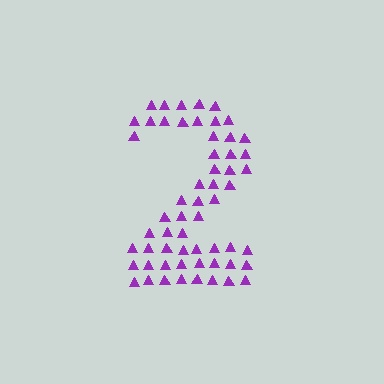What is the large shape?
The large shape is the digit 2.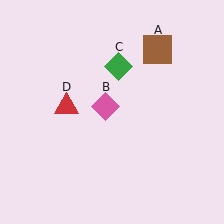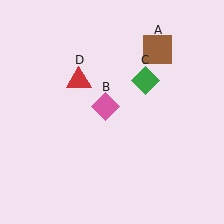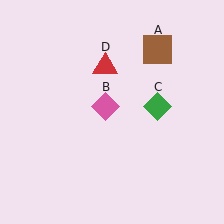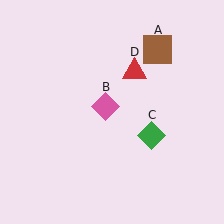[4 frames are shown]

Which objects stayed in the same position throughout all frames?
Brown square (object A) and pink diamond (object B) remained stationary.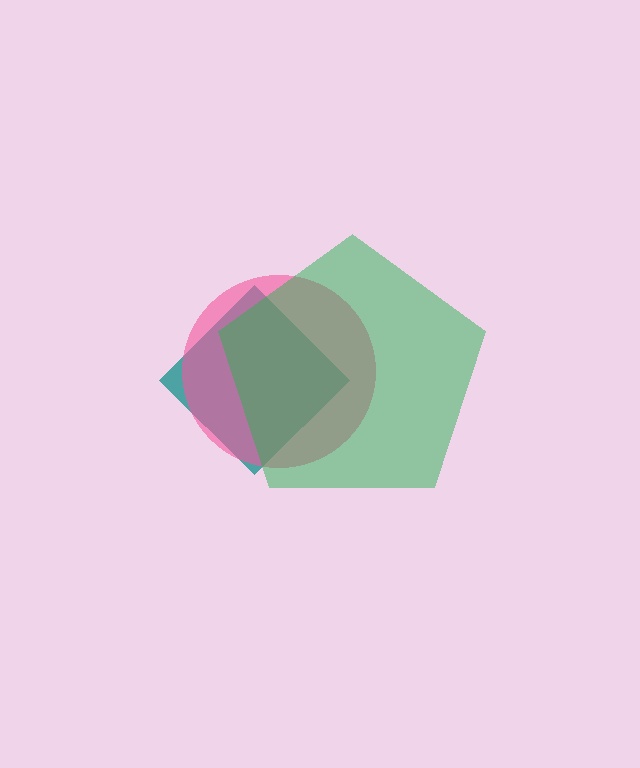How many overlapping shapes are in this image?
There are 3 overlapping shapes in the image.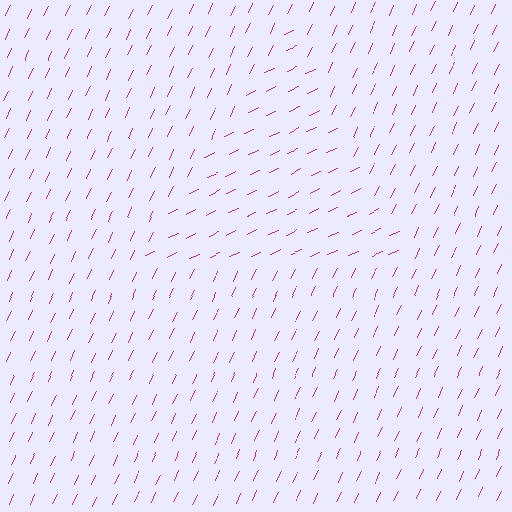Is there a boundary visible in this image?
Yes, there is a texture boundary formed by a change in line orientation.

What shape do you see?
I see a triangle.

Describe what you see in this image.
The image is filled with small magenta line segments. A triangle region in the image has lines oriented differently from the surrounding lines, creating a visible texture boundary.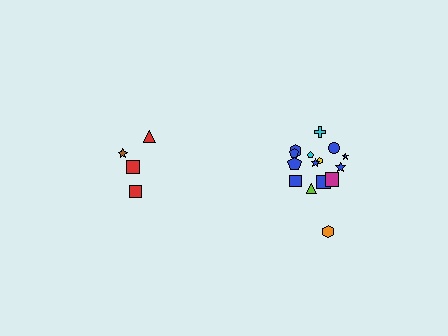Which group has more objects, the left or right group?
The right group.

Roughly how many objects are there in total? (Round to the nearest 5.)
Roughly 20 objects in total.